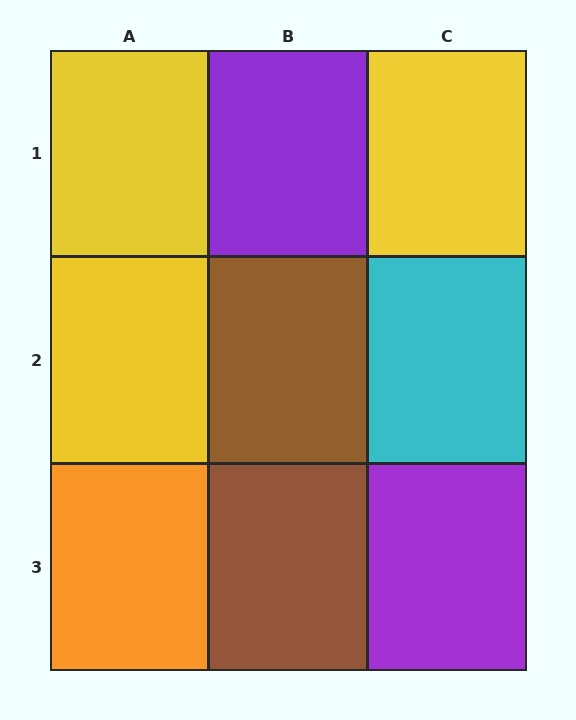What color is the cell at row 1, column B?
Purple.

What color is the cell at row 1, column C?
Yellow.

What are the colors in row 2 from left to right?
Yellow, brown, cyan.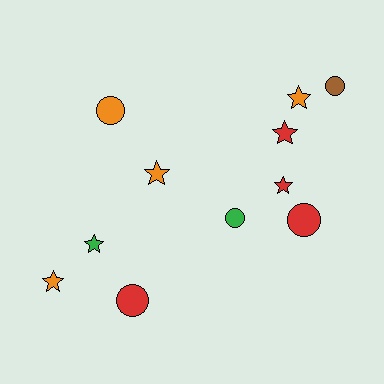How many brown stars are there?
There are no brown stars.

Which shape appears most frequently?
Star, with 6 objects.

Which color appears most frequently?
Orange, with 4 objects.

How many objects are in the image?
There are 11 objects.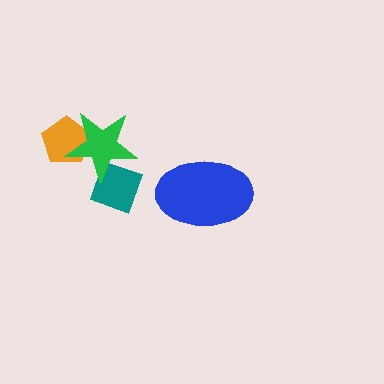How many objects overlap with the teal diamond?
1 object overlaps with the teal diamond.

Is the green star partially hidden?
No, no other shape covers it.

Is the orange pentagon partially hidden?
Yes, it is partially covered by another shape.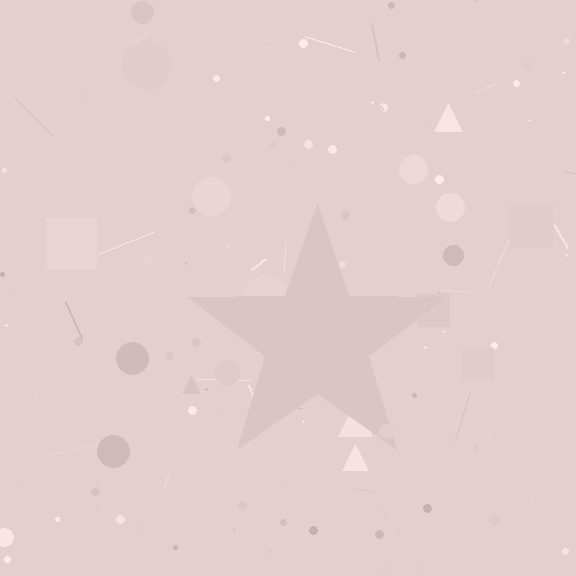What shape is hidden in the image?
A star is hidden in the image.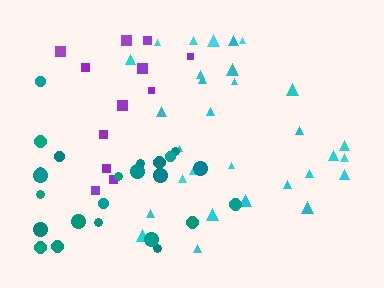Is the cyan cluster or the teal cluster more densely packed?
Teal.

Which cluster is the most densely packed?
Teal.